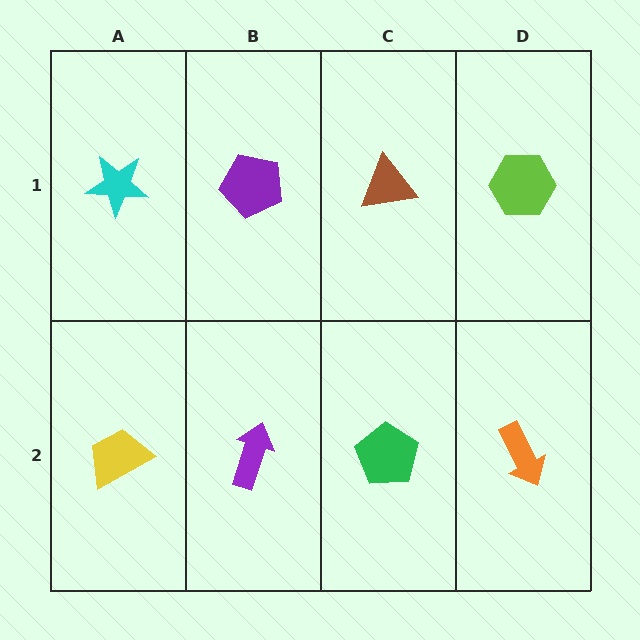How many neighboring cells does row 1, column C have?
3.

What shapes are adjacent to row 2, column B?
A purple pentagon (row 1, column B), a yellow trapezoid (row 2, column A), a green pentagon (row 2, column C).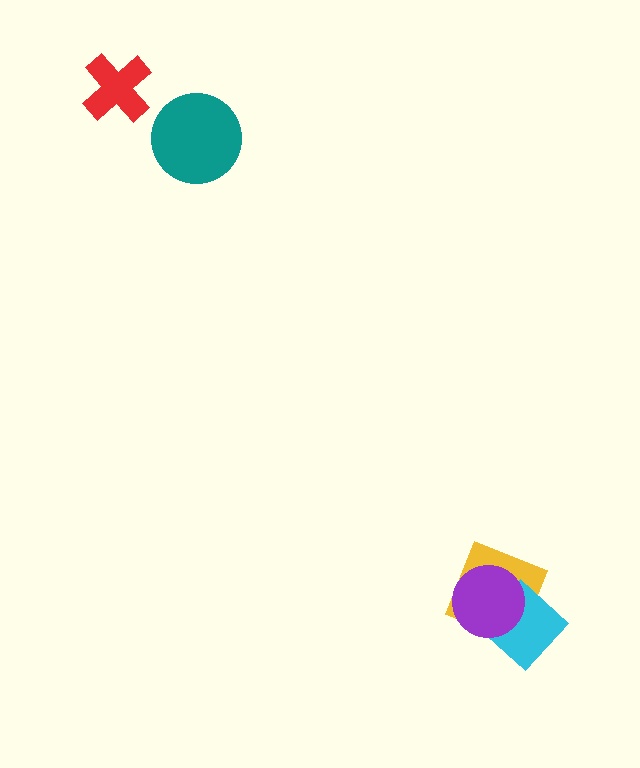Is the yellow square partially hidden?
Yes, it is partially covered by another shape.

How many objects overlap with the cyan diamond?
2 objects overlap with the cyan diamond.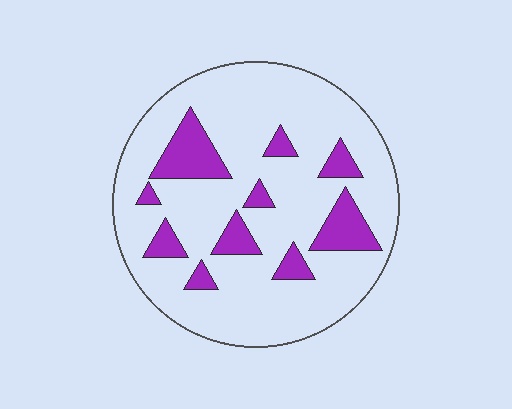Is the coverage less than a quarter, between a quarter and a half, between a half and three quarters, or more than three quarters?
Less than a quarter.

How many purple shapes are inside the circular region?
10.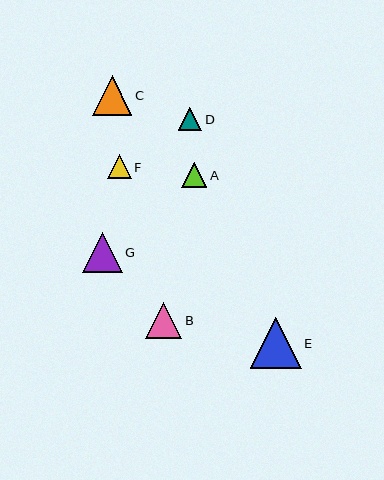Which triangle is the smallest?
Triangle D is the smallest with a size of approximately 24 pixels.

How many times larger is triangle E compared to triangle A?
Triangle E is approximately 2.0 times the size of triangle A.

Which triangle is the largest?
Triangle E is the largest with a size of approximately 51 pixels.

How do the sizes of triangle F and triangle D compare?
Triangle F and triangle D are approximately the same size.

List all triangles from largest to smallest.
From largest to smallest: E, G, C, B, A, F, D.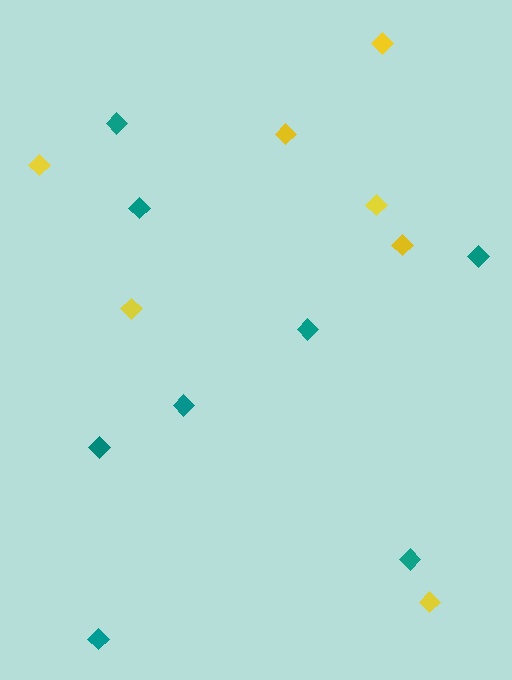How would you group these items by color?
There are 2 groups: one group of yellow diamonds (7) and one group of teal diamonds (8).